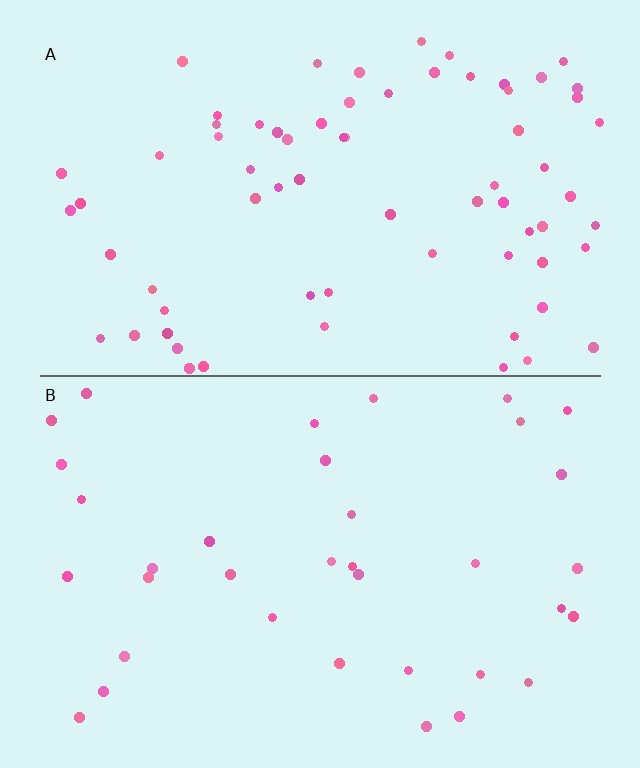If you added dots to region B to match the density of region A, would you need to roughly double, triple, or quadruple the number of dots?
Approximately double.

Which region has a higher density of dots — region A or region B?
A (the top).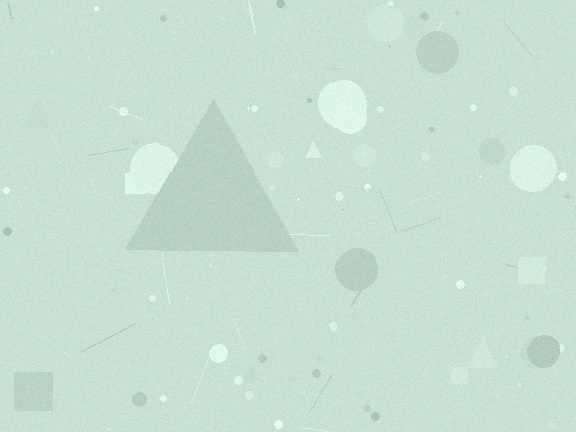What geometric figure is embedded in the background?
A triangle is embedded in the background.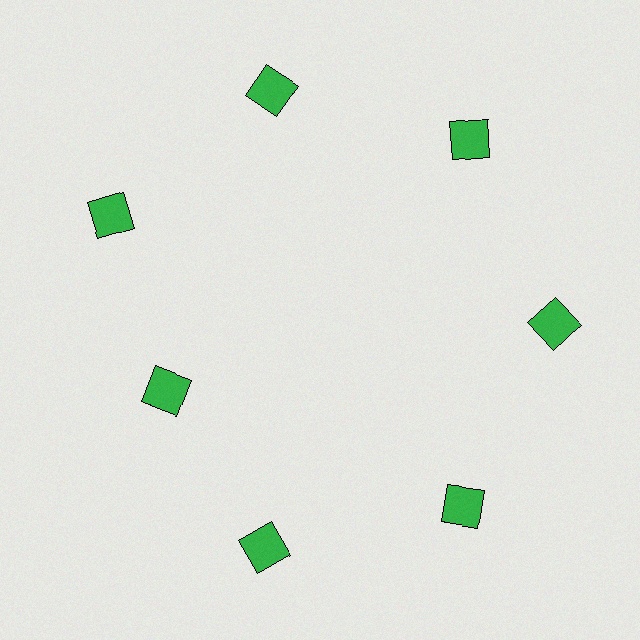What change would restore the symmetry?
The symmetry would be restored by moving it outward, back onto the ring so that all 7 squares sit at equal angles and equal distance from the center.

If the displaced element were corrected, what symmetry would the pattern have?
It would have 7-fold rotational symmetry — the pattern would map onto itself every 51 degrees.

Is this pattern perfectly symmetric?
No. The 7 green squares are arranged in a ring, but one element near the 8 o'clock position is pulled inward toward the center, breaking the 7-fold rotational symmetry.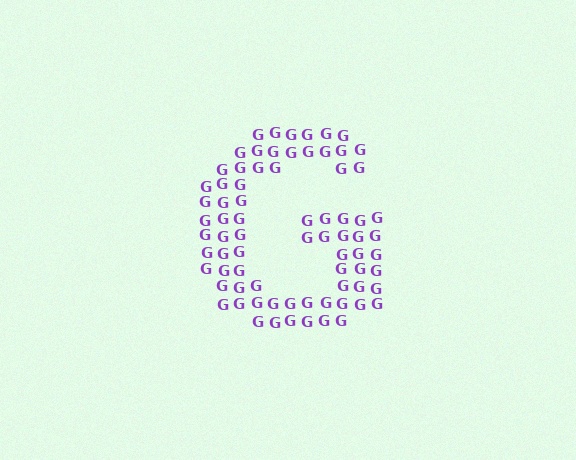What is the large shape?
The large shape is the letter G.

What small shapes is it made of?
It is made of small letter G's.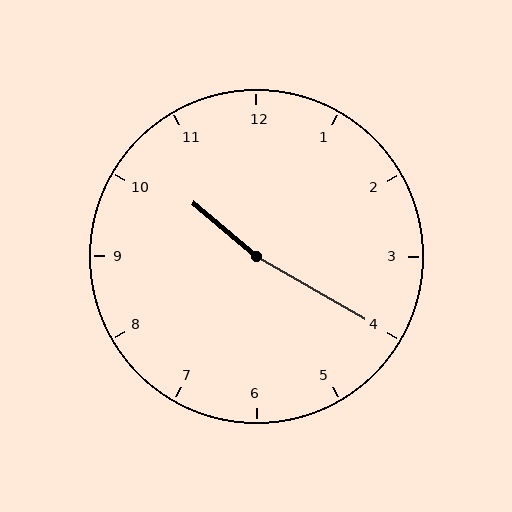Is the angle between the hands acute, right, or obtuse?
It is obtuse.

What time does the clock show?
10:20.